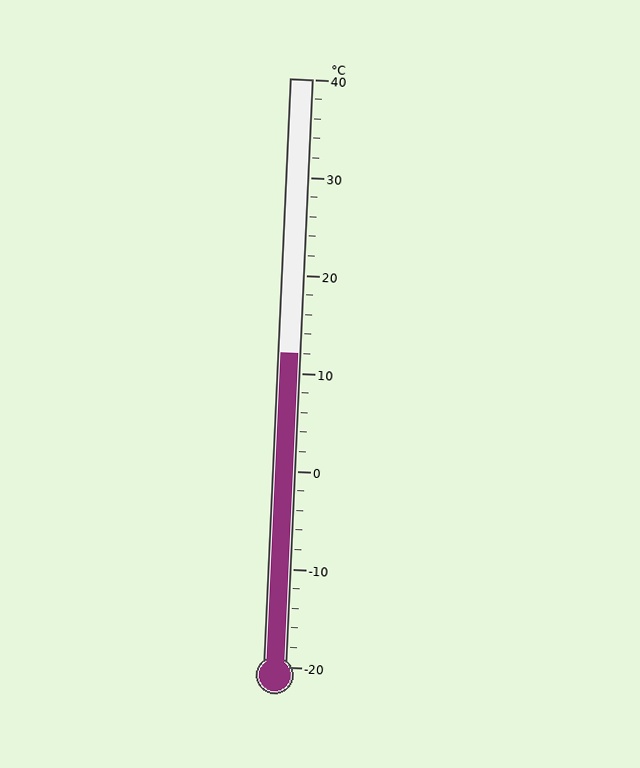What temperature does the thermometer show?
The thermometer shows approximately 12°C.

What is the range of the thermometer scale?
The thermometer scale ranges from -20°C to 40°C.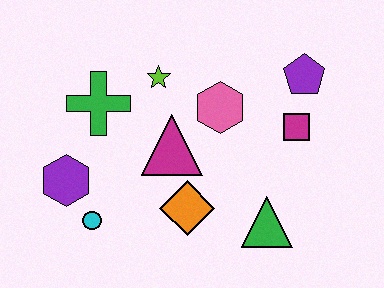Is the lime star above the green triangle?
Yes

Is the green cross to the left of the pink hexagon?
Yes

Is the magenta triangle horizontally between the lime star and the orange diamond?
Yes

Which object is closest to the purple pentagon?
The magenta square is closest to the purple pentagon.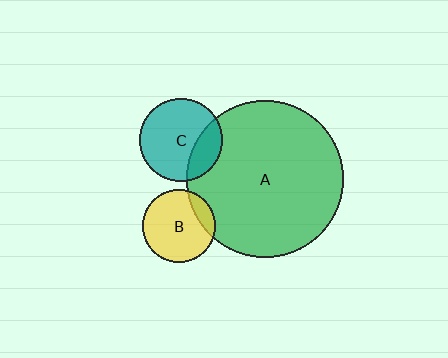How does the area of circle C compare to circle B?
Approximately 1.3 times.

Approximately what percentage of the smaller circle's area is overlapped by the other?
Approximately 15%.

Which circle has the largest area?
Circle A (green).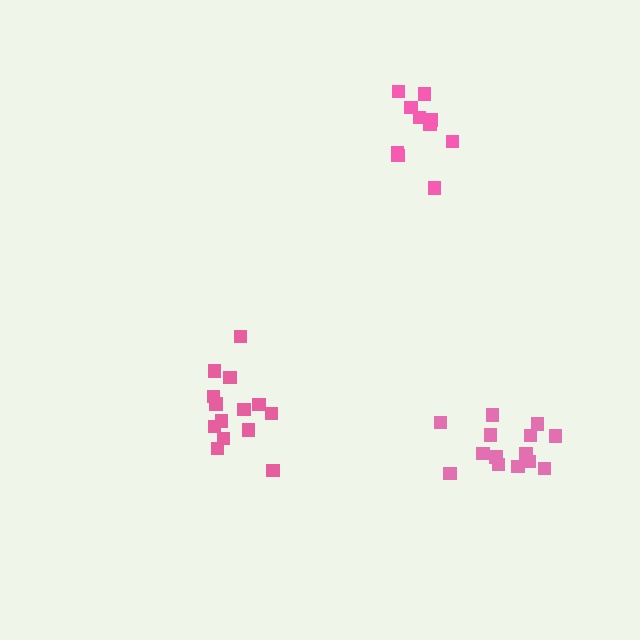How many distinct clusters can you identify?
There are 3 distinct clusters.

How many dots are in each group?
Group 1: 14 dots, Group 2: 10 dots, Group 3: 14 dots (38 total).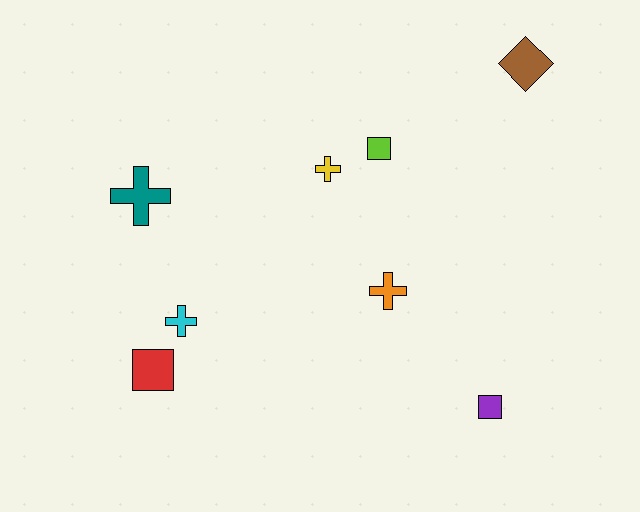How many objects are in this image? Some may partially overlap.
There are 8 objects.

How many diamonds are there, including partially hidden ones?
There is 1 diamond.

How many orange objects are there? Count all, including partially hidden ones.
There is 1 orange object.